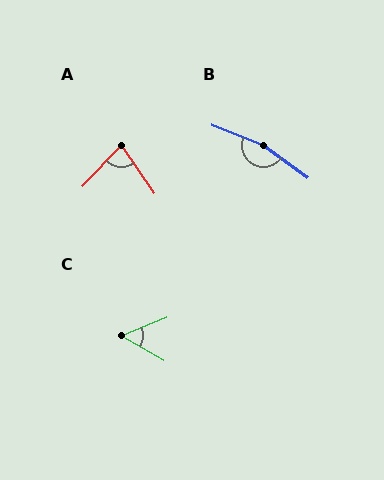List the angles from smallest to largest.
C (53°), A (78°), B (166°).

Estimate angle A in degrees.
Approximately 78 degrees.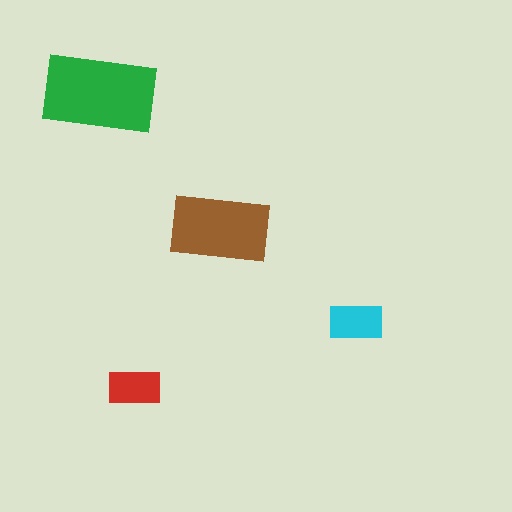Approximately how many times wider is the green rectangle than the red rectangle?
About 2 times wider.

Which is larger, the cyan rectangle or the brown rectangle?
The brown one.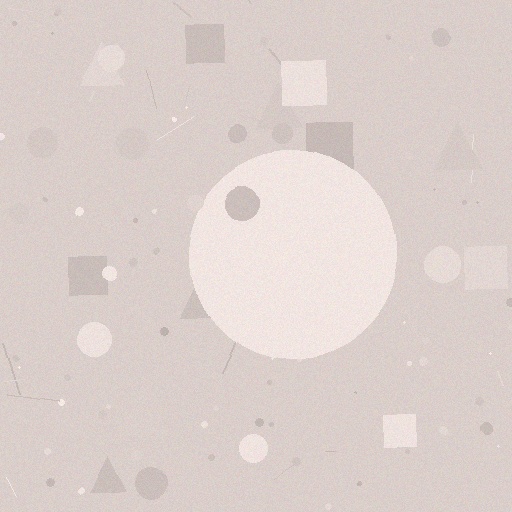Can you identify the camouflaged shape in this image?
The camouflaged shape is a circle.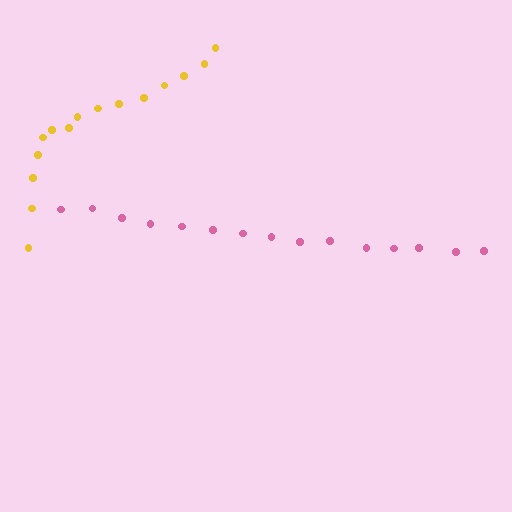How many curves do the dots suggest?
There are 2 distinct paths.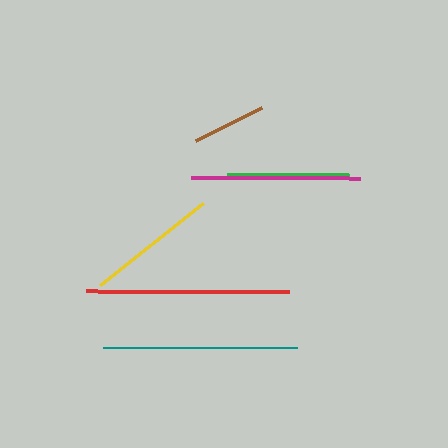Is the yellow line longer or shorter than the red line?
The red line is longer than the yellow line.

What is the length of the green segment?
The green segment is approximately 122 pixels long.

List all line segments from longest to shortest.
From longest to shortest: red, teal, magenta, yellow, green, brown.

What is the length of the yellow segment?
The yellow segment is approximately 131 pixels long.